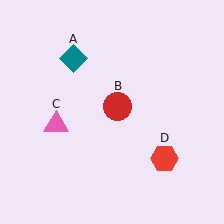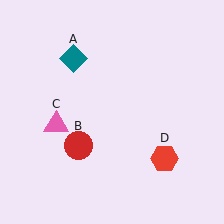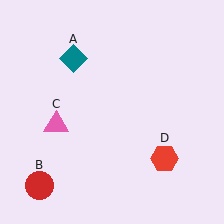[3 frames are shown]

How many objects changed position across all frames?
1 object changed position: red circle (object B).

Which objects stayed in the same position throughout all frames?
Teal diamond (object A) and pink triangle (object C) and red hexagon (object D) remained stationary.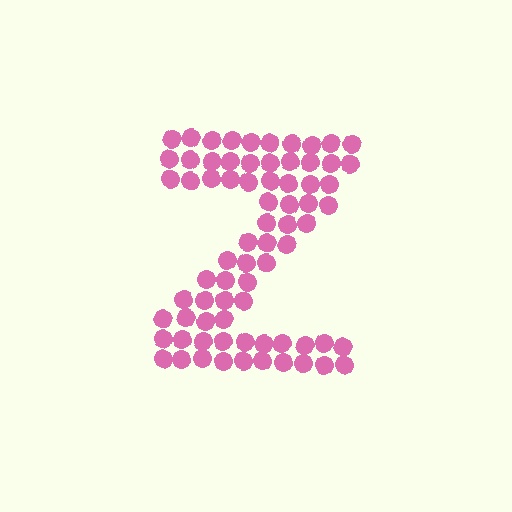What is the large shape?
The large shape is the letter Z.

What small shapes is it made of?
It is made of small circles.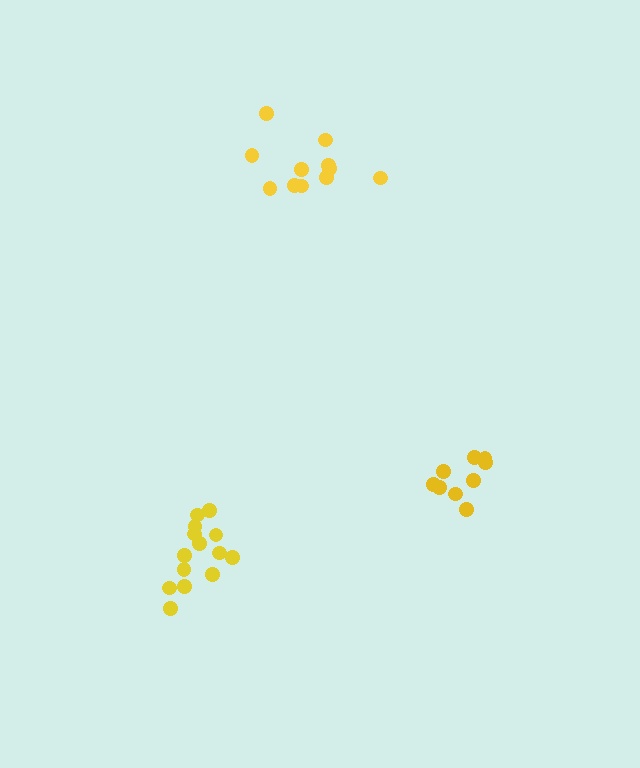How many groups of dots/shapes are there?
There are 3 groups.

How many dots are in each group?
Group 1: 9 dots, Group 2: 11 dots, Group 3: 14 dots (34 total).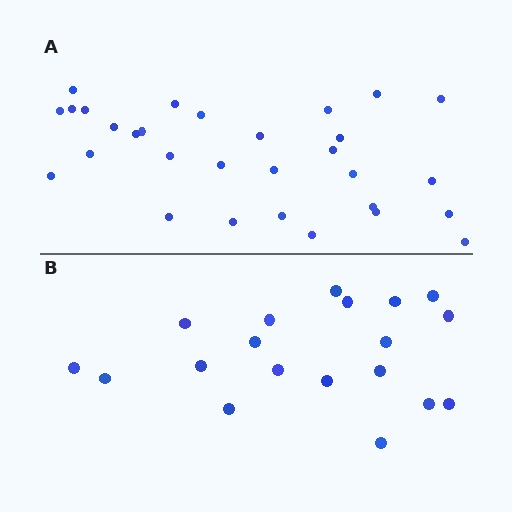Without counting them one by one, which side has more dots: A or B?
Region A (the top region) has more dots.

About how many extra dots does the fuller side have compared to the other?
Region A has roughly 12 or so more dots than region B.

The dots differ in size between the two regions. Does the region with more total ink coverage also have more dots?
No. Region B has more total ink coverage because its dots are larger, but region A actually contains more individual dots. Total area can be misleading — the number of items is what matters here.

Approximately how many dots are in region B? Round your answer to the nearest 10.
About 20 dots. (The exact count is 19, which rounds to 20.)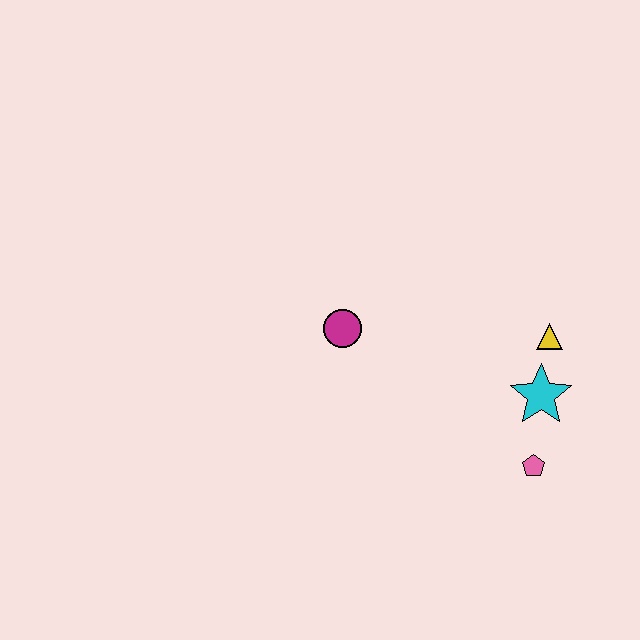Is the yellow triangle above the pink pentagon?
Yes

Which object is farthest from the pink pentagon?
The magenta circle is farthest from the pink pentagon.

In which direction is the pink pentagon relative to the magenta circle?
The pink pentagon is to the right of the magenta circle.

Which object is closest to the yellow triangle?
The cyan star is closest to the yellow triangle.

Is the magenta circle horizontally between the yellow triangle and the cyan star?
No